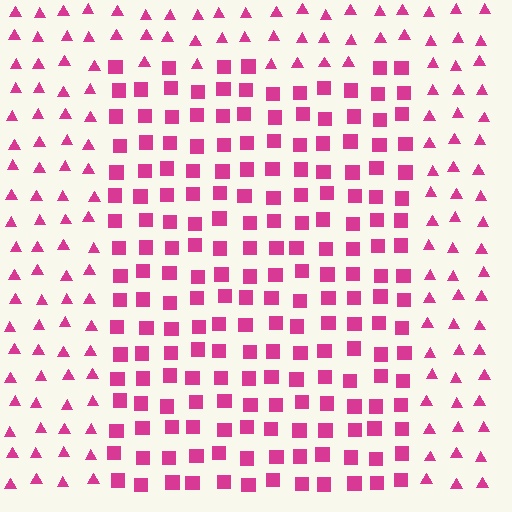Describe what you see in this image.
The image is filled with small magenta elements arranged in a uniform grid. A rectangle-shaped region contains squares, while the surrounding area contains triangles. The boundary is defined purely by the change in element shape.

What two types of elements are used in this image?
The image uses squares inside the rectangle region and triangles outside it.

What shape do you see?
I see a rectangle.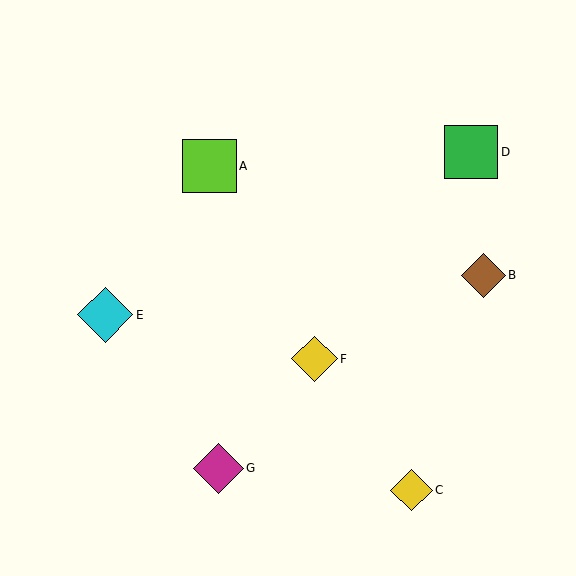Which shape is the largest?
The cyan diamond (labeled E) is the largest.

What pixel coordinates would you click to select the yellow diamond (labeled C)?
Click at (411, 490) to select the yellow diamond C.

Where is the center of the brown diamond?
The center of the brown diamond is at (483, 275).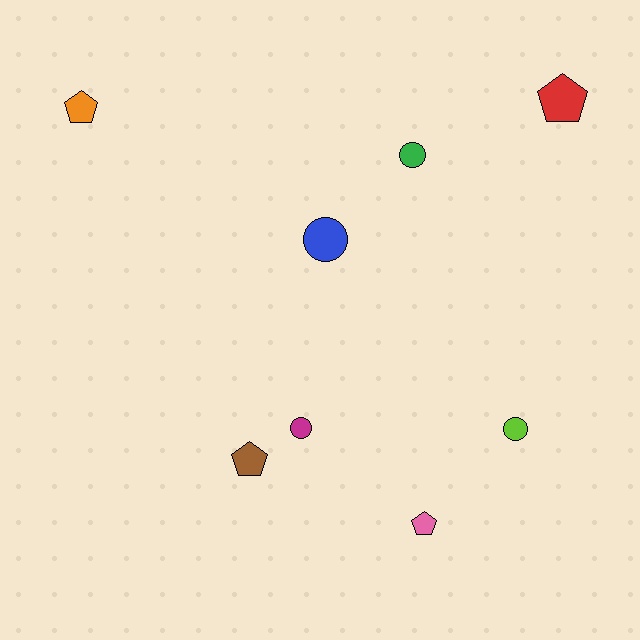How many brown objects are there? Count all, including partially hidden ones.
There is 1 brown object.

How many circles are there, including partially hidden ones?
There are 4 circles.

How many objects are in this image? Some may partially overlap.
There are 8 objects.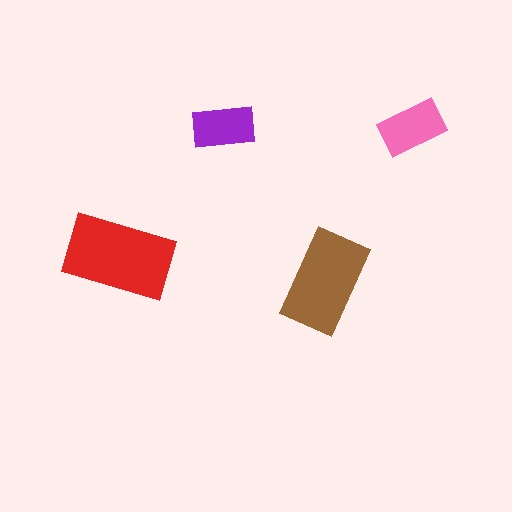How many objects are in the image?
There are 4 objects in the image.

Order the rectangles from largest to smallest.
the red one, the brown one, the pink one, the purple one.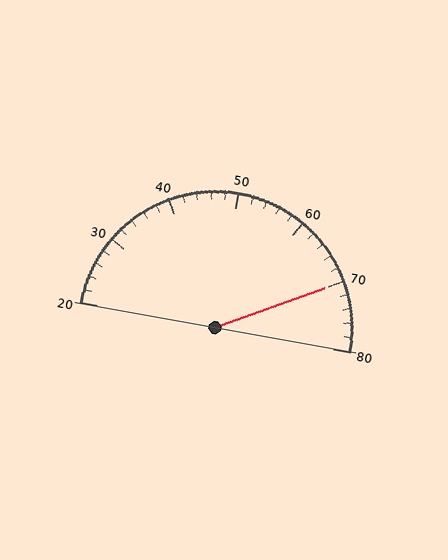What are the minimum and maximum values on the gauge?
The gauge ranges from 20 to 80.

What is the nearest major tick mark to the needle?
The nearest major tick mark is 70.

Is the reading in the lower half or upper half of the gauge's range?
The reading is in the upper half of the range (20 to 80).